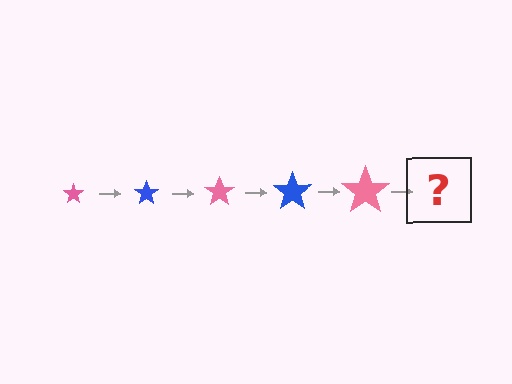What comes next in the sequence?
The next element should be a blue star, larger than the previous one.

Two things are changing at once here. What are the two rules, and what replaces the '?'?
The two rules are that the star grows larger each step and the color cycles through pink and blue. The '?' should be a blue star, larger than the previous one.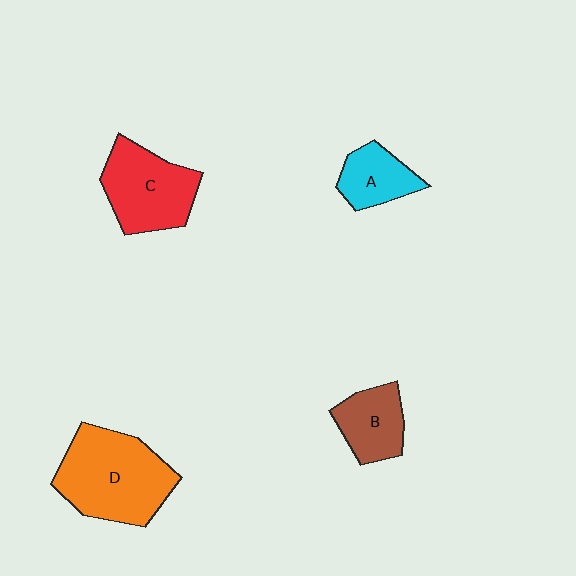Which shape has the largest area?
Shape D (orange).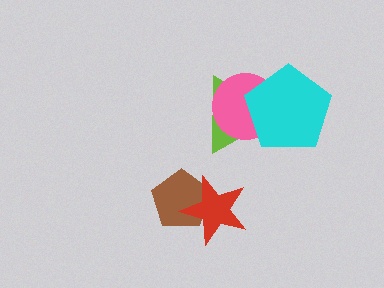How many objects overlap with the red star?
1 object overlaps with the red star.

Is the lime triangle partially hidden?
Yes, it is partially covered by another shape.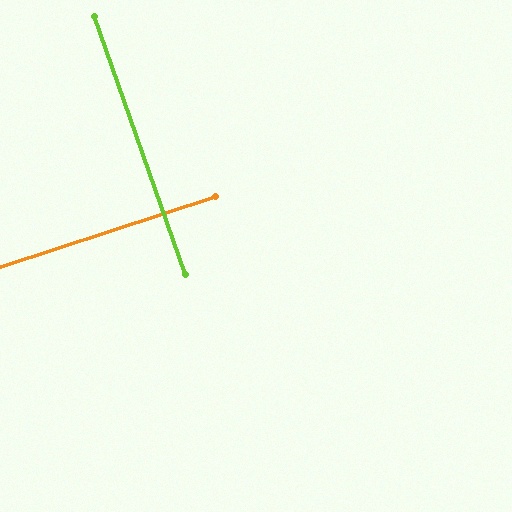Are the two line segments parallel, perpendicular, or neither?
Perpendicular — they meet at approximately 89°.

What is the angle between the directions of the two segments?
Approximately 89 degrees.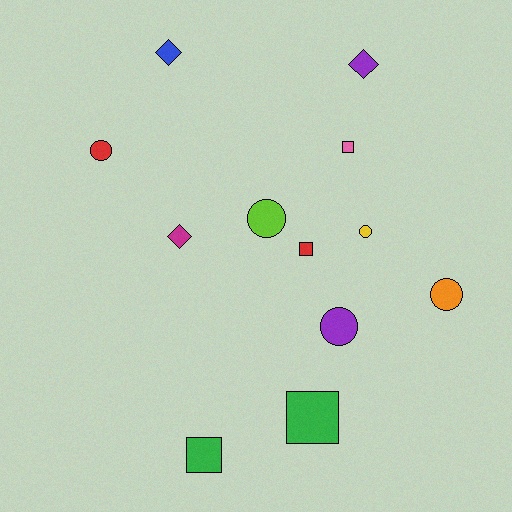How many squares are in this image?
There are 4 squares.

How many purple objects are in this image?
There are 2 purple objects.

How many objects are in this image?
There are 12 objects.